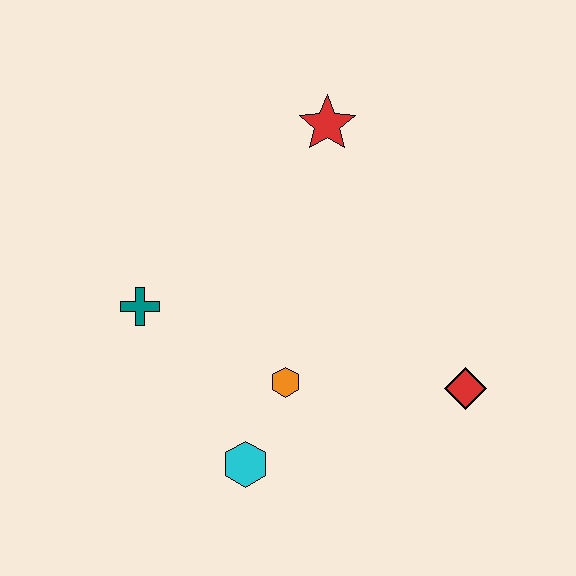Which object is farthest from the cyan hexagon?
The red star is farthest from the cyan hexagon.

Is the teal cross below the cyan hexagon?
No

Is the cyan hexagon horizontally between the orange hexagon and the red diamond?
No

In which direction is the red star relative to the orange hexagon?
The red star is above the orange hexagon.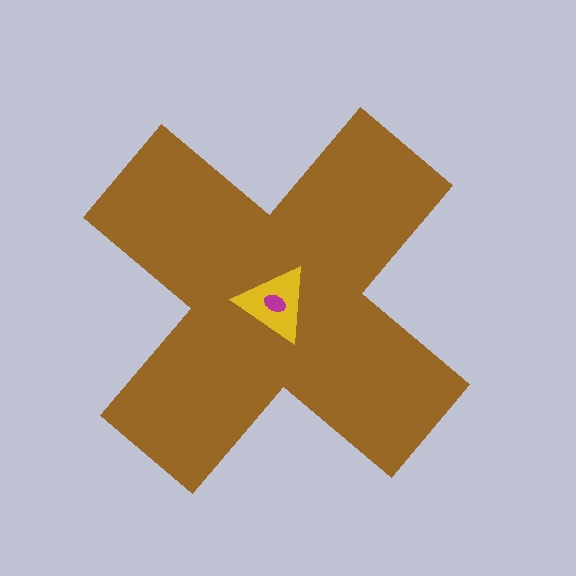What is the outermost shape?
The brown cross.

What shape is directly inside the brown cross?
The yellow triangle.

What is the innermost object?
The magenta ellipse.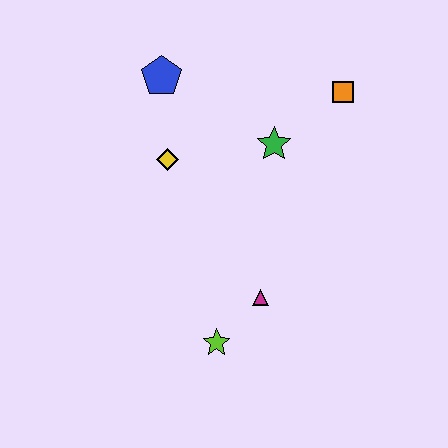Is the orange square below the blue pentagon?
Yes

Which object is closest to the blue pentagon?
The yellow diamond is closest to the blue pentagon.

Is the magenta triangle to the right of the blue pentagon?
Yes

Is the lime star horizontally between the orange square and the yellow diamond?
Yes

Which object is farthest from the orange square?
The lime star is farthest from the orange square.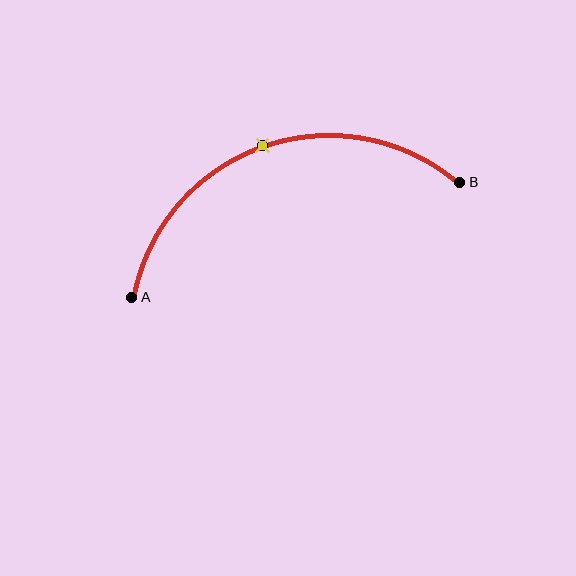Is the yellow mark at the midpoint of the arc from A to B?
Yes. The yellow mark lies on the arc at equal arc-length from both A and B — it is the arc midpoint.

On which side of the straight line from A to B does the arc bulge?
The arc bulges above the straight line connecting A and B.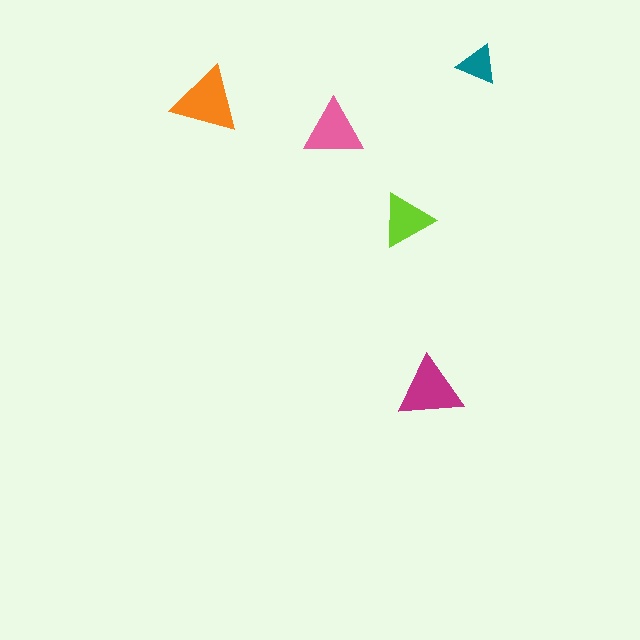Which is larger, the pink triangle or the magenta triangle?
The magenta one.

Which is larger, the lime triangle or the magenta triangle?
The magenta one.